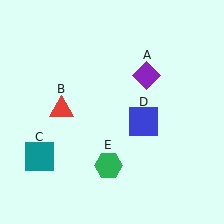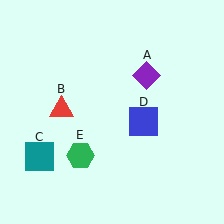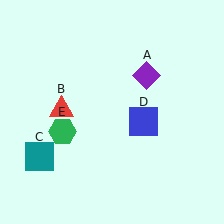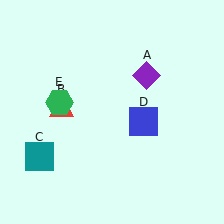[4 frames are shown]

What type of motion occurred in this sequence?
The green hexagon (object E) rotated clockwise around the center of the scene.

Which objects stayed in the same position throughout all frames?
Purple diamond (object A) and red triangle (object B) and teal square (object C) and blue square (object D) remained stationary.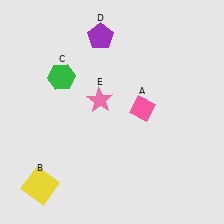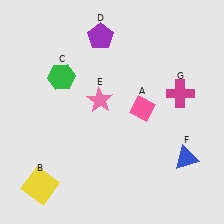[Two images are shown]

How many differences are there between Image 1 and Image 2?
There are 2 differences between the two images.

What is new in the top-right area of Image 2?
A magenta cross (G) was added in the top-right area of Image 2.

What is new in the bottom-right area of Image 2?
A blue triangle (F) was added in the bottom-right area of Image 2.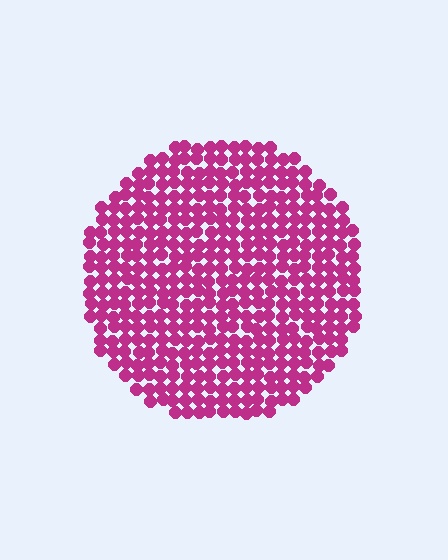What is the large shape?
The large shape is a circle.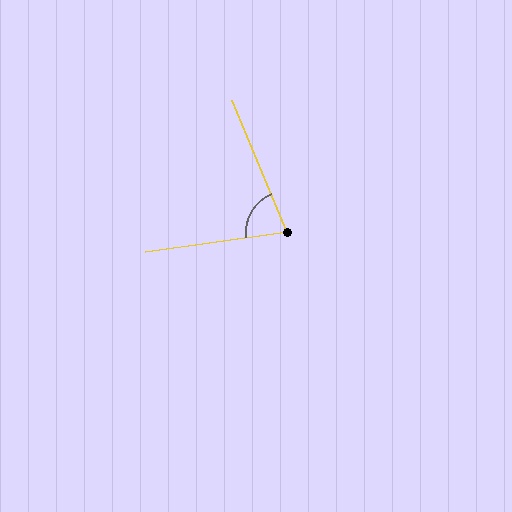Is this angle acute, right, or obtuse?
It is acute.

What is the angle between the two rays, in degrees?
Approximately 75 degrees.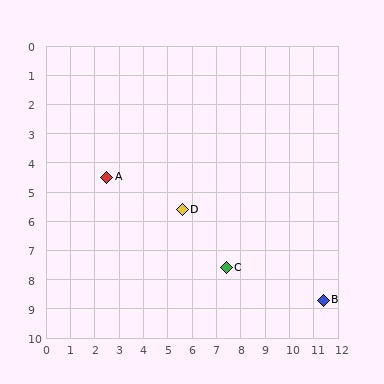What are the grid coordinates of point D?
Point D is at approximately (5.6, 5.6).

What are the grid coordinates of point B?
Point B is at approximately (11.4, 8.7).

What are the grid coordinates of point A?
Point A is at approximately (2.5, 4.5).